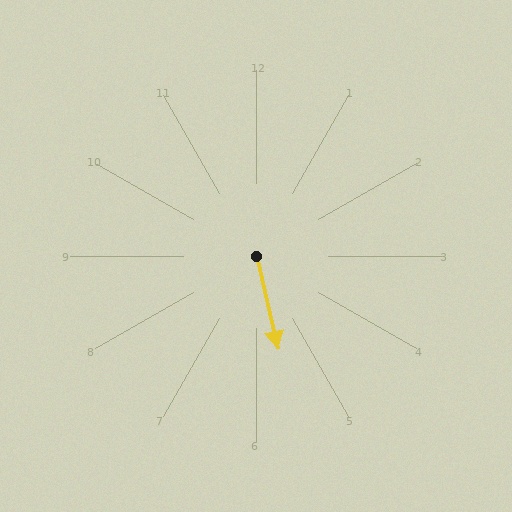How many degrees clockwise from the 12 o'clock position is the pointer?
Approximately 167 degrees.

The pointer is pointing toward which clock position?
Roughly 6 o'clock.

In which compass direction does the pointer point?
South.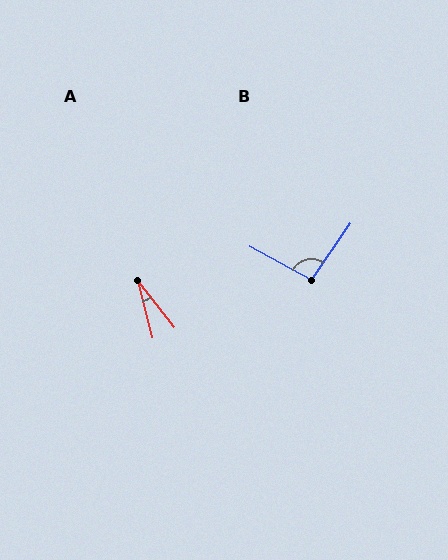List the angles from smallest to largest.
A (24°), B (96°).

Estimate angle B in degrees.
Approximately 96 degrees.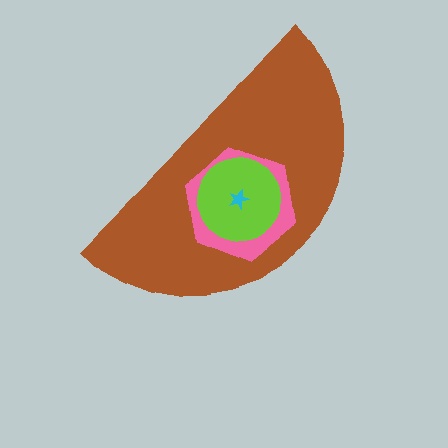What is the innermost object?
The cyan star.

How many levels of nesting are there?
4.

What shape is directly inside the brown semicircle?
The pink hexagon.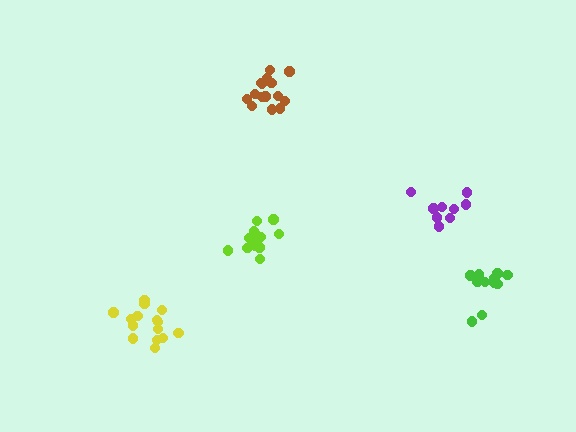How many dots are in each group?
Group 1: 13 dots, Group 2: 15 dots, Group 3: 9 dots, Group 4: 12 dots, Group 5: 15 dots (64 total).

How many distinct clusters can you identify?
There are 5 distinct clusters.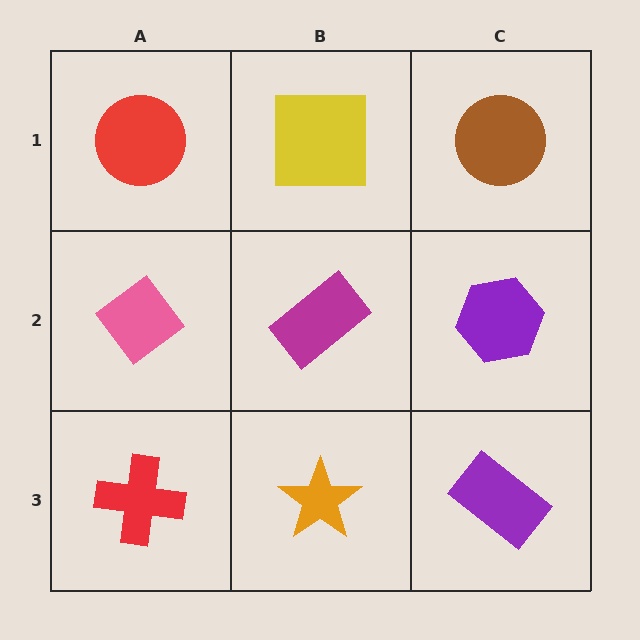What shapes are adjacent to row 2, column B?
A yellow square (row 1, column B), an orange star (row 3, column B), a pink diamond (row 2, column A), a purple hexagon (row 2, column C).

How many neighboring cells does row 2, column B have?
4.